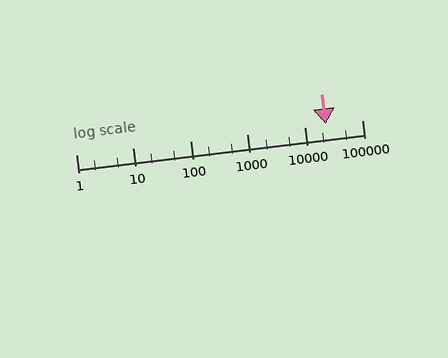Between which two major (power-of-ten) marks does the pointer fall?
The pointer is between 10000 and 100000.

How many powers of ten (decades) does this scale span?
The scale spans 5 decades, from 1 to 100000.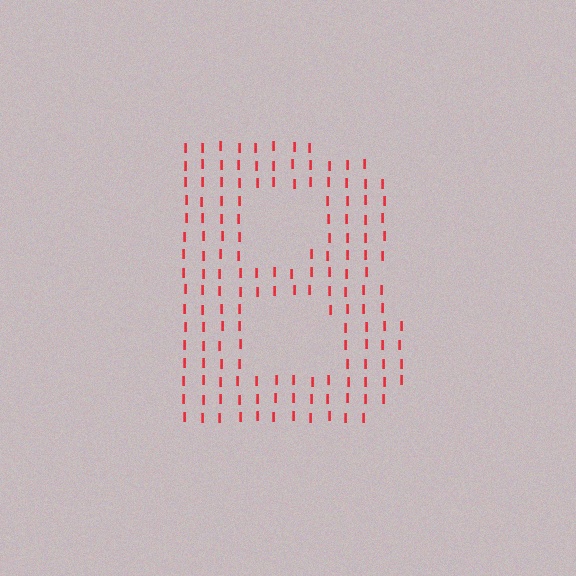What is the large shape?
The large shape is the letter B.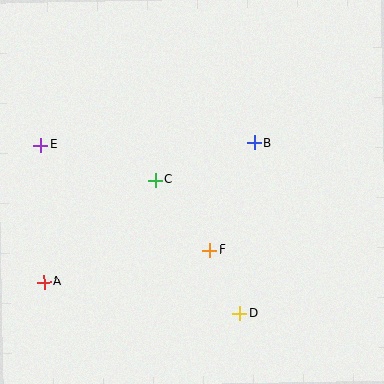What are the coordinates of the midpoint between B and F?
The midpoint between B and F is at (232, 196).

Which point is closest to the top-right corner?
Point B is closest to the top-right corner.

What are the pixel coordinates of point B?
Point B is at (254, 143).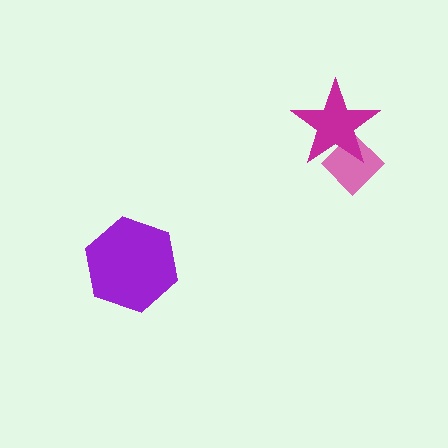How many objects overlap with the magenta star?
1 object overlaps with the magenta star.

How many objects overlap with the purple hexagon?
0 objects overlap with the purple hexagon.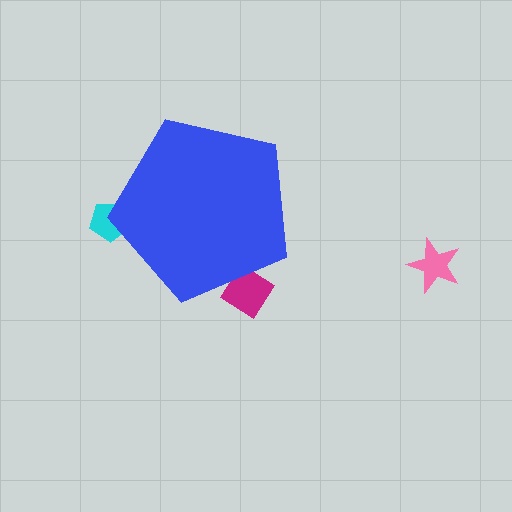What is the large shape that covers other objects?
A blue pentagon.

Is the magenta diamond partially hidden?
Yes, the magenta diamond is partially hidden behind the blue pentagon.